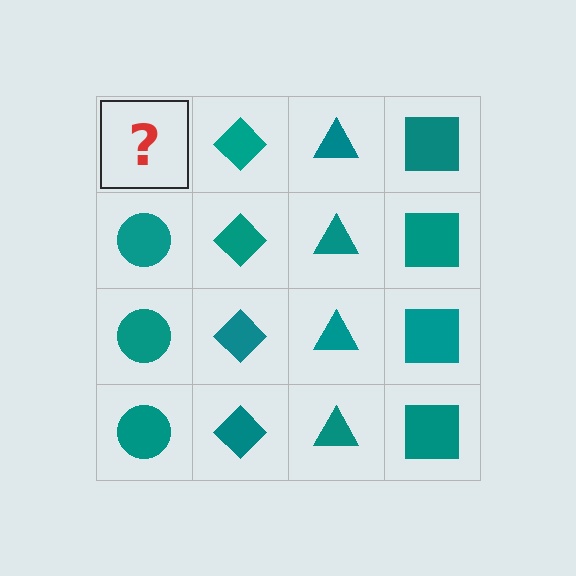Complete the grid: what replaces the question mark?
The question mark should be replaced with a teal circle.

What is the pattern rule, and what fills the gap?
The rule is that each column has a consistent shape. The gap should be filled with a teal circle.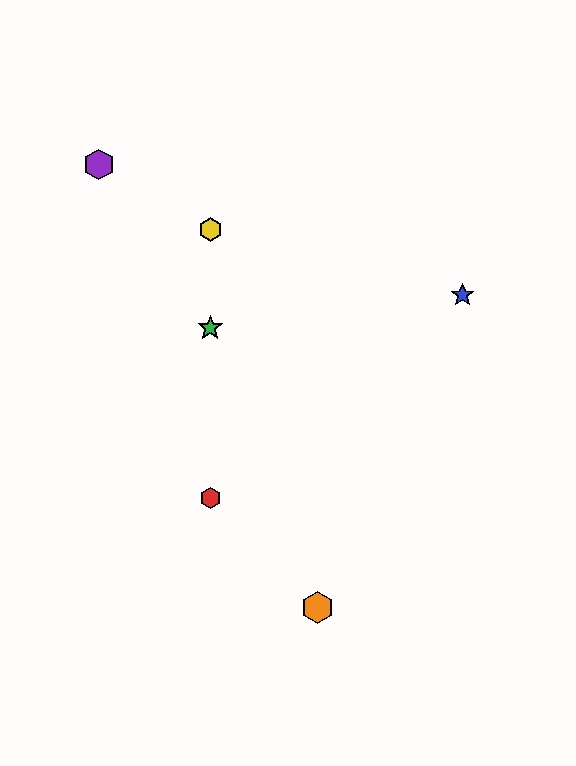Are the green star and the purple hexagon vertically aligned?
No, the green star is at x≈210 and the purple hexagon is at x≈99.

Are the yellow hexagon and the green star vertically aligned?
Yes, both are at x≈210.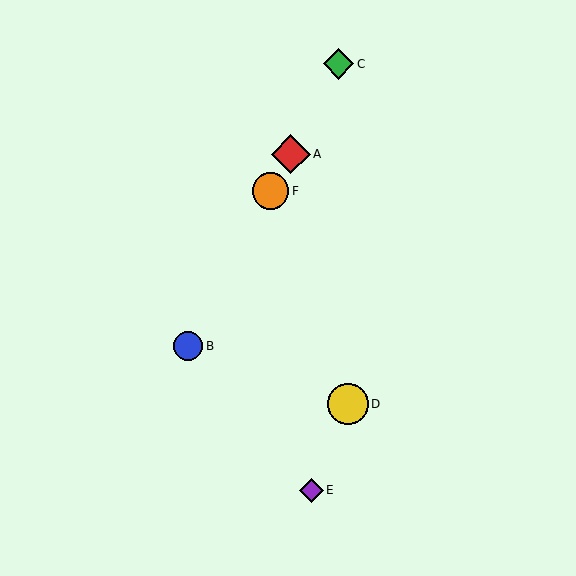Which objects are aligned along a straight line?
Objects A, B, C, F are aligned along a straight line.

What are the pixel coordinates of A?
Object A is at (291, 154).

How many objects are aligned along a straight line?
4 objects (A, B, C, F) are aligned along a straight line.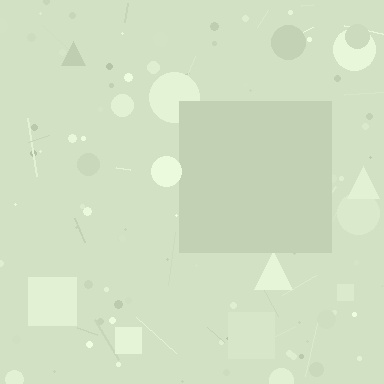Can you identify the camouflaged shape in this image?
The camouflaged shape is a square.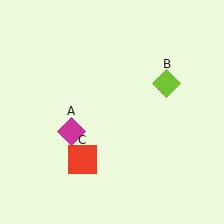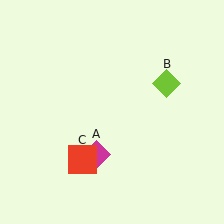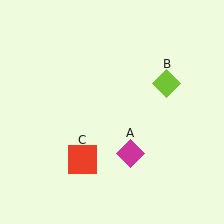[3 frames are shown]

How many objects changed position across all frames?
1 object changed position: magenta diamond (object A).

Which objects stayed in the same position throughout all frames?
Lime diamond (object B) and red square (object C) remained stationary.